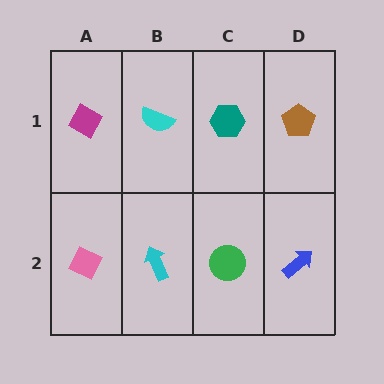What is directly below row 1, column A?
A pink diamond.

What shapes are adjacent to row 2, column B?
A cyan semicircle (row 1, column B), a pink diamond (row 2, column A), a green circle (row 2, column C).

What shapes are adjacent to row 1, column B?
A cyan arrow (row 2, column B), a magenta diamond (row 1, column A), a teal hexagon (row 1, column C).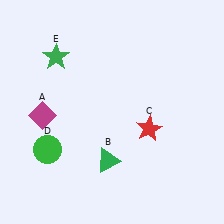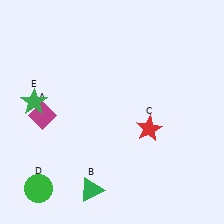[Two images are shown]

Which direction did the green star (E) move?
The green star (E) moved down.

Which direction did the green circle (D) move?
The green circle (D) moved down.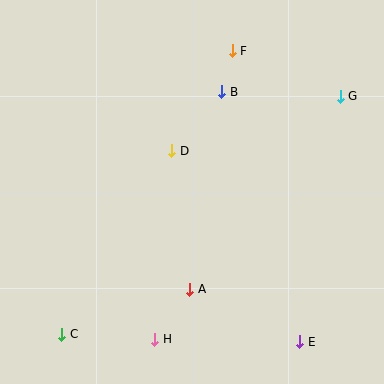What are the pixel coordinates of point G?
Point G is at (340, 96).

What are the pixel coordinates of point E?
Point E is at (300, 342).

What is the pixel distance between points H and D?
The distance between H and D is 189 pixels.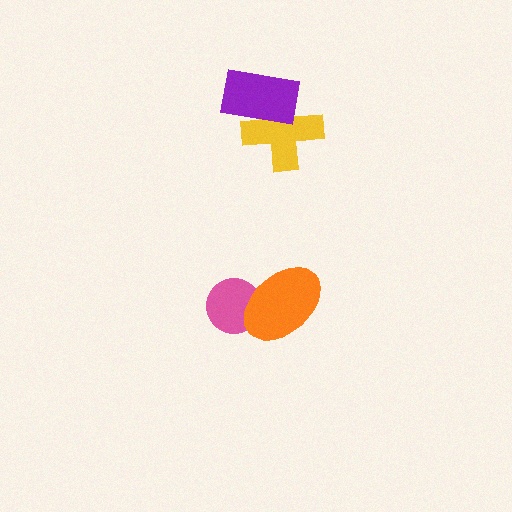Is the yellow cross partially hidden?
Yes, it is partially covered by another shape.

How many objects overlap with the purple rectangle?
1 object overlaps with the purple rectangle.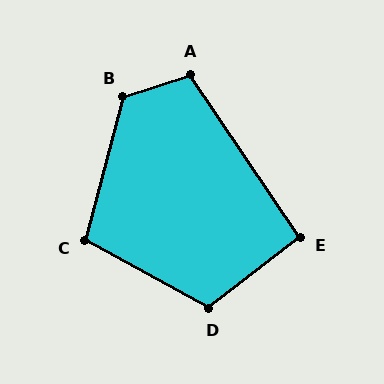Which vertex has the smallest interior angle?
E, at approximately 94 degrees.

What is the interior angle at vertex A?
Approximately 106 degrees (obtuse).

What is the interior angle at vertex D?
Approximately 113 degrees (obtuse).